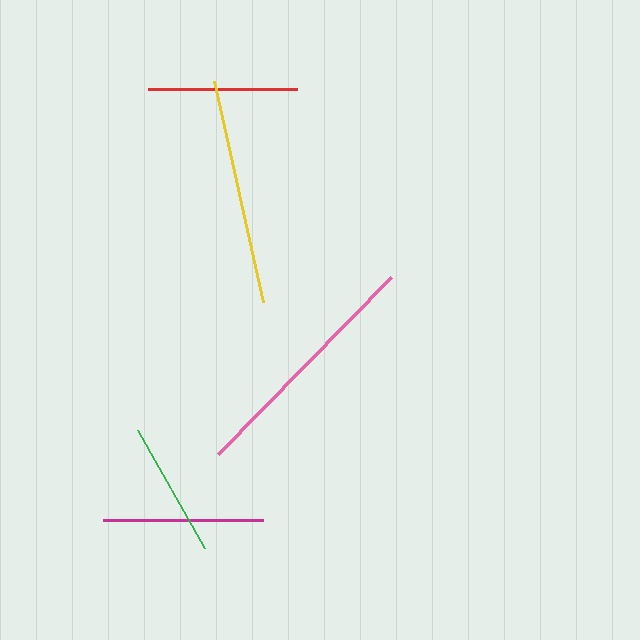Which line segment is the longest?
The pink line is the longest at approximately 248 pixels.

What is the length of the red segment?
The red segment is approximately 149 pixels long.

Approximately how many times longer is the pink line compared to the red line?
The pink line is approximately 1.7 times the length of the red line.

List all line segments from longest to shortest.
From longest to shortest: pink, yellow, magenta, red, green.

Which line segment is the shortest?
The green line is the shortest at approximately 136 pixels.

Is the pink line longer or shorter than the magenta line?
The pink line is longer than the magenta line.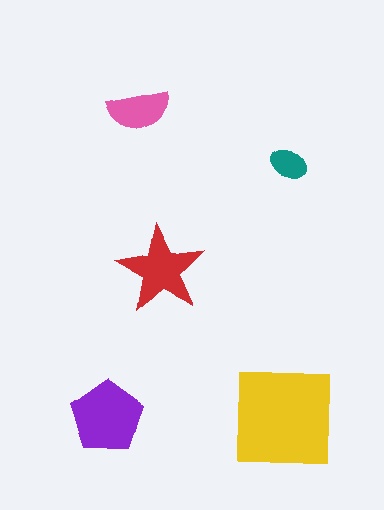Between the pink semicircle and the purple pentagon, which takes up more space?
The purple pentagon.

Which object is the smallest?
The teal ellipse.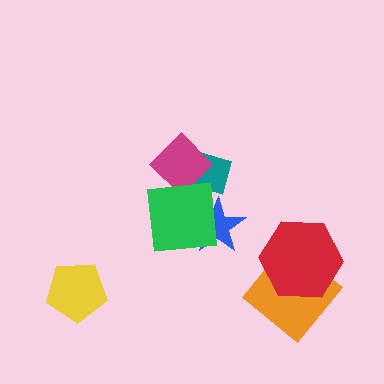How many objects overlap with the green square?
3 objects overlap with the green square.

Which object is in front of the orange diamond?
The red hexagon is in front of the orange diamond.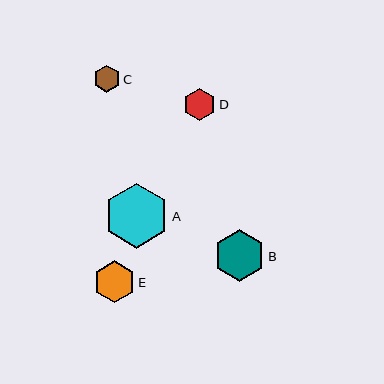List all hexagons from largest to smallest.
From largest to smallest: A, B, E, D, C.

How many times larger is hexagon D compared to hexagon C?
Hexagon D is approximately 1.2 times the size of hexagon C.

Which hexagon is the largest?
Hexagon A is the largest with a size of approximately 64 pixels.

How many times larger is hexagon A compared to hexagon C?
Hexagon A is approximately 2.4 times the size of hexagon C.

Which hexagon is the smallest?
Hexagon C is the smallest with a size of approximately 27 pixels.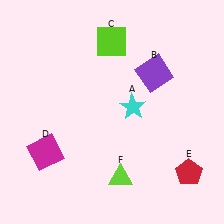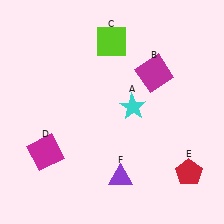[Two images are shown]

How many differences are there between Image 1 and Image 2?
There are 2 differences between the two images.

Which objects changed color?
B changed from purple to magenta. F changed from lime to purple.